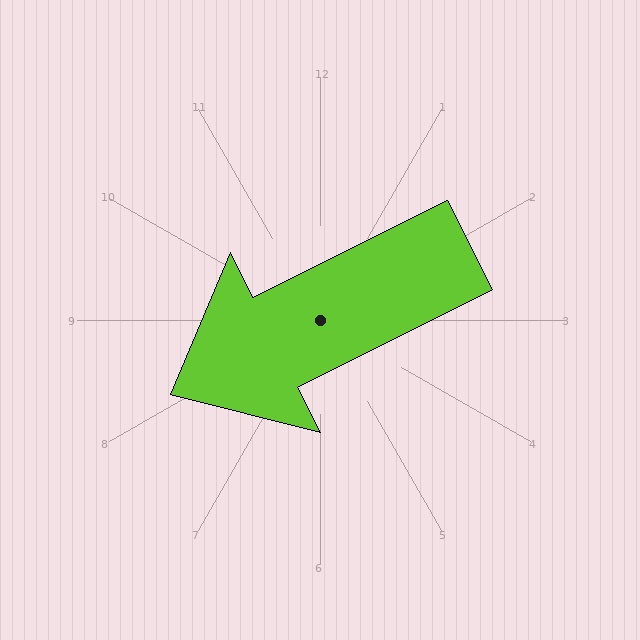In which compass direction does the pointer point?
Southwest.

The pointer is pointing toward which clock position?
Roughly 8 o'clock.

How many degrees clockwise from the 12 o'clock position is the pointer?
Approximately 243 degrees.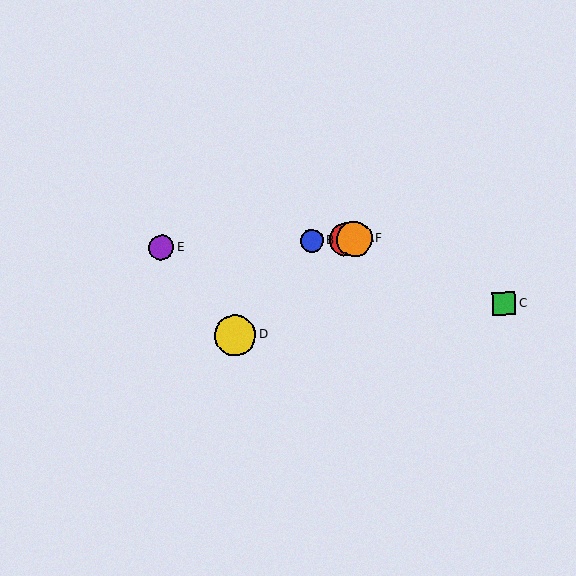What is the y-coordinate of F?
Object F is at y≈239.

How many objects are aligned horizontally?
4 objects (A, B, E, F) are aligned horizontally.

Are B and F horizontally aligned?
Yes, both are at y≈241.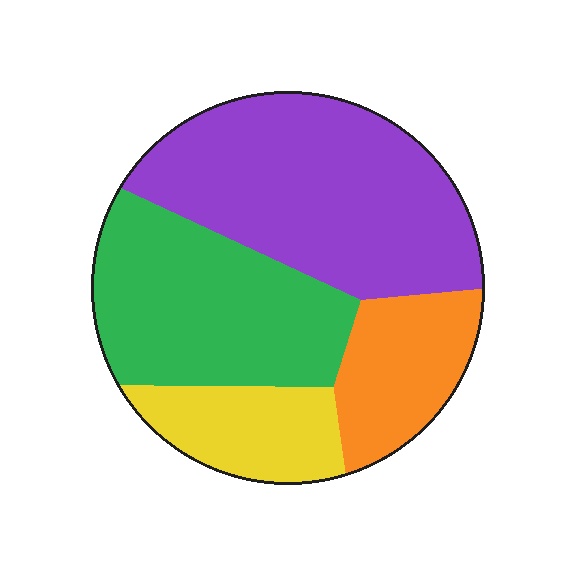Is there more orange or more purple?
Purple.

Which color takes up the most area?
Purple, at roughly 40%.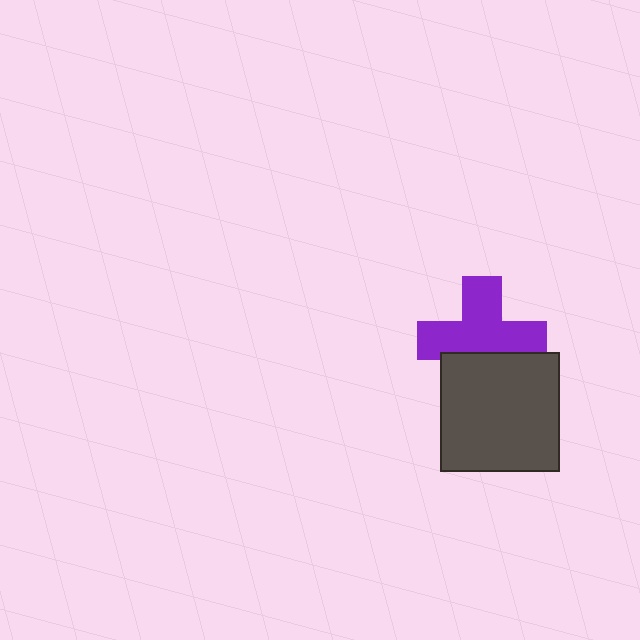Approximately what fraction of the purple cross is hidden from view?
Roughly 31% of the purple cross is hidden behind the dark gray square.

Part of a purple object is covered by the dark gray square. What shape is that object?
It is a cross.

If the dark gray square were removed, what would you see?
You would see the complete purple cross.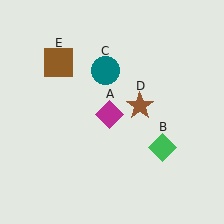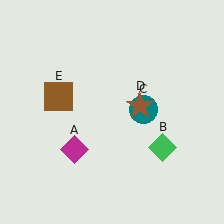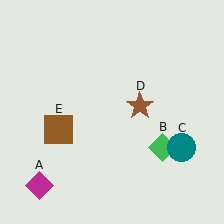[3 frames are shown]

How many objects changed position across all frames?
3 objects changed position: magenta diamond (object A), teal circle (object C), brown square (object E).